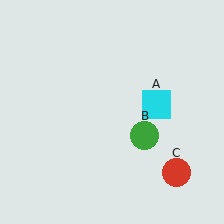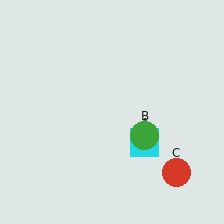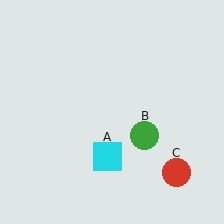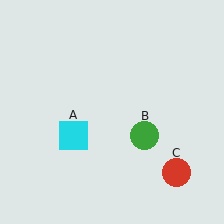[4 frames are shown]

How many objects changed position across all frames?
1 object changed position: cyan square (object A).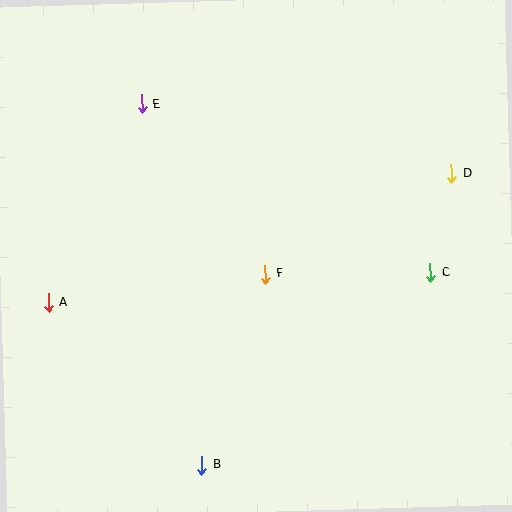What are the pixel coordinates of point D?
Point D is at (451, 174).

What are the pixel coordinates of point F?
Point F is at (265, 274).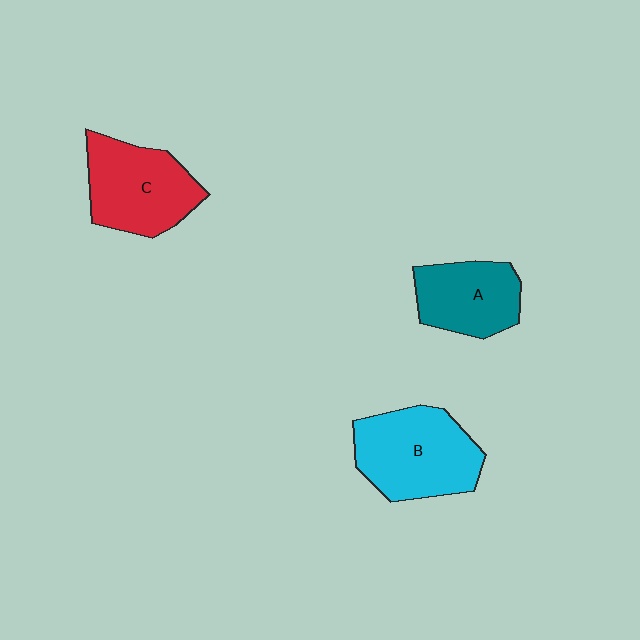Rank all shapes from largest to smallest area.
From largest to smallest: B (cyan), C (red), A (teal).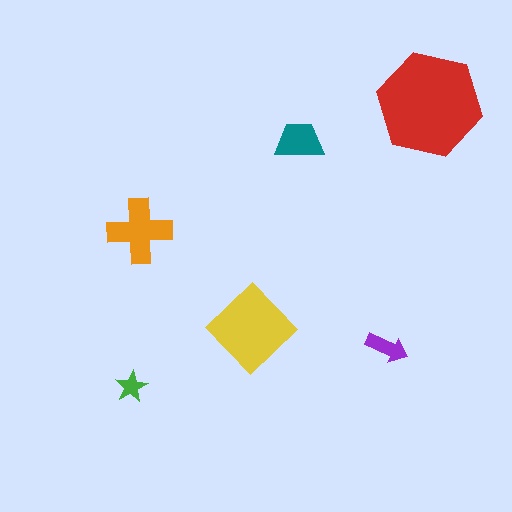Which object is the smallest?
The green star.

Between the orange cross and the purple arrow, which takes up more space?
The orange cross.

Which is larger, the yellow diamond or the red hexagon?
The red hexagon.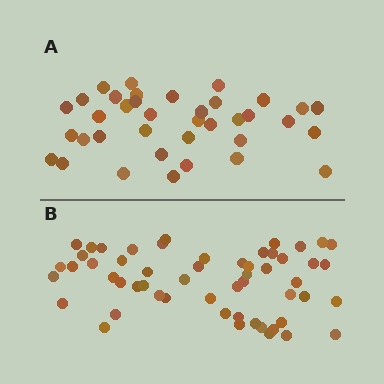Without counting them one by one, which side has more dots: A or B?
Region B (the bottom region) has more dots.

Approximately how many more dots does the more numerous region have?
Region B has approximately 20 more dots than region A.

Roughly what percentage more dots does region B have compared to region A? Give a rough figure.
About 50% more.